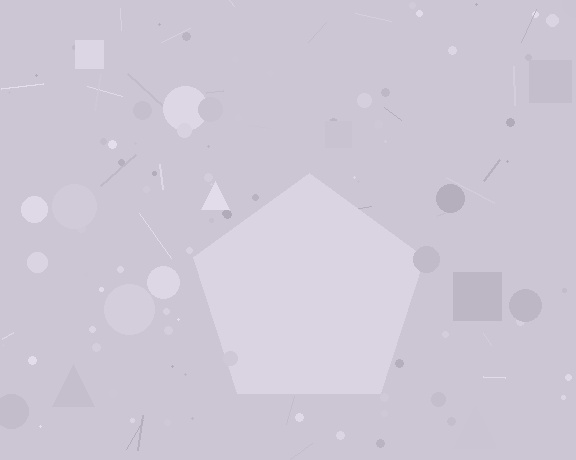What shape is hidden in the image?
A pentagon is hidden in the image.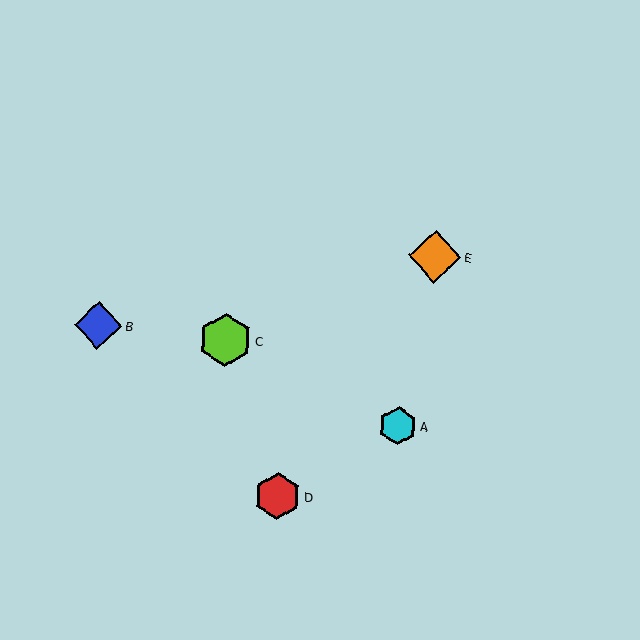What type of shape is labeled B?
Shape B is a blue diamond.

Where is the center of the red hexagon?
The center of the red hexagon is at (278, 496).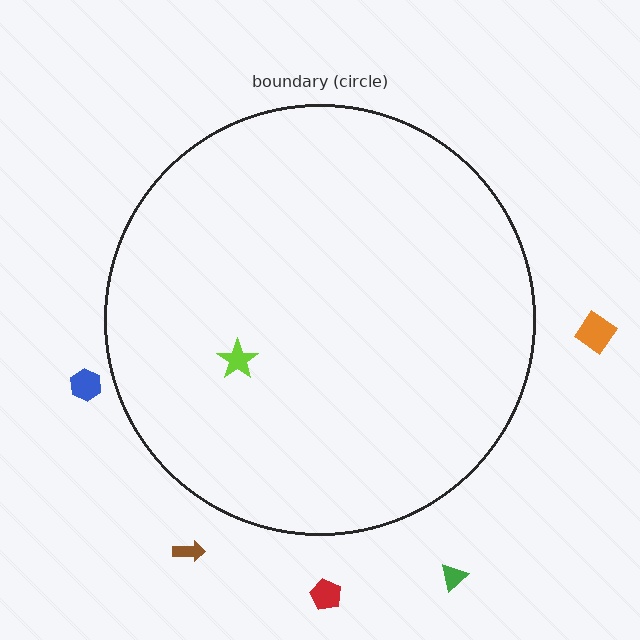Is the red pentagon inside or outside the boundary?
Outside.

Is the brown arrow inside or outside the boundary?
Outside.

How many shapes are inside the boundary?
1 inside, 5 outside.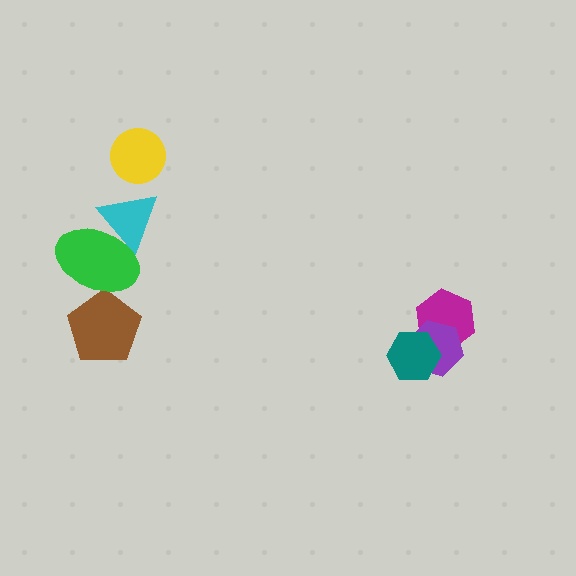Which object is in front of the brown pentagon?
The green ellipse is in front of the brown pentagon.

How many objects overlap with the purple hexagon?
2 objects overlap with the purple hexagon.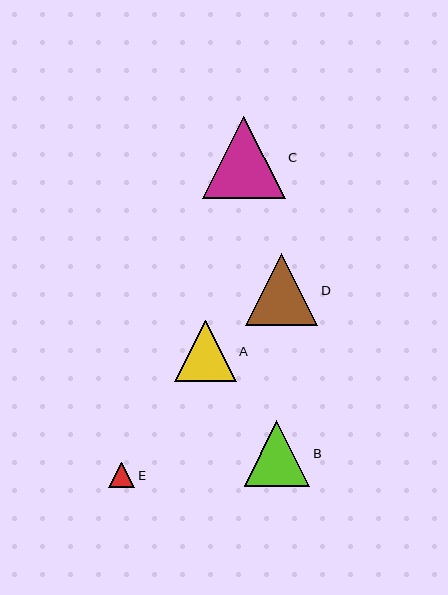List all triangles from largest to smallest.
From largest to smallest: C, D, B, A, E.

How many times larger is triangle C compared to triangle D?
Triangle C is approximately 1.1 times the size of triangle D.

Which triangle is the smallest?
Triangle E is the smallest with a size of approximately 26 pixels.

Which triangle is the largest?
Triangle C is the largest with a size of approximately 83 pixels.